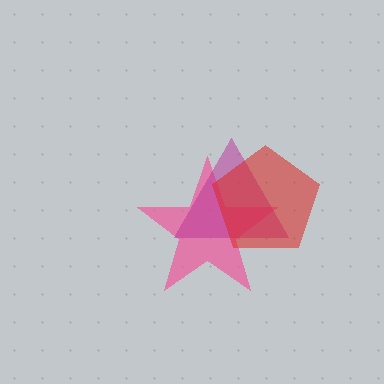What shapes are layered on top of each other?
The layered shapes are: a pink star, a magenta triangle, a red pentagon.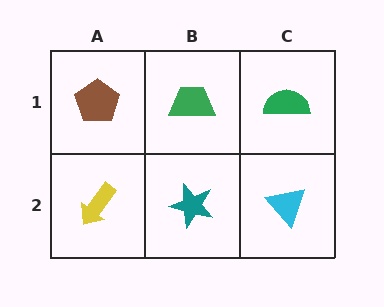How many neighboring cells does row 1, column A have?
2.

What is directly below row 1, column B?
A teal star.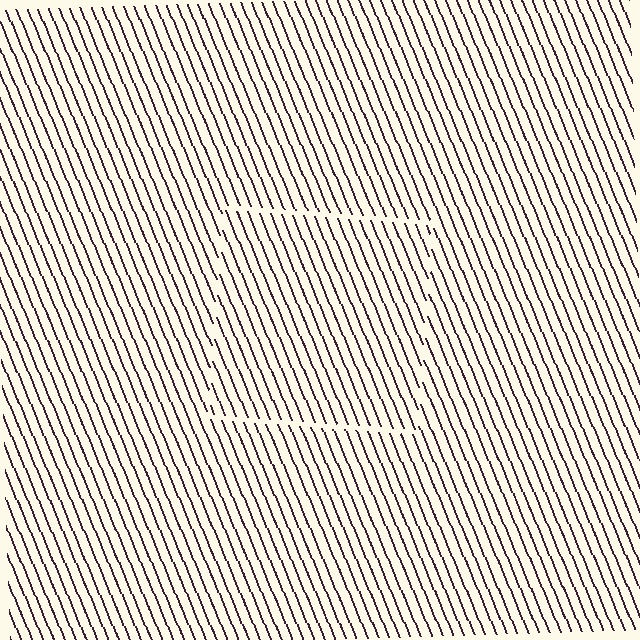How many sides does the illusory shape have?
4 sides — the line-ends trace a square.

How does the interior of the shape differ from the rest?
The interior of the shape contains the same grating, shifted by half a period — the contour is defined by the phase discontinuity where line-ends from the inner and outer gratings abut.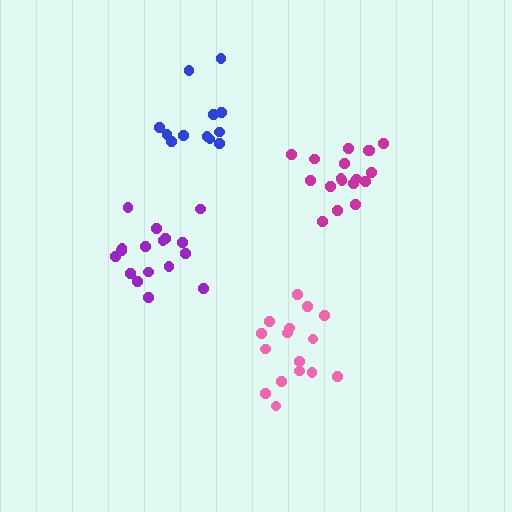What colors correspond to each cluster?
The clusters are colored: pink, magenta, purple, blue.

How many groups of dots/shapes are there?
There are 4 groups.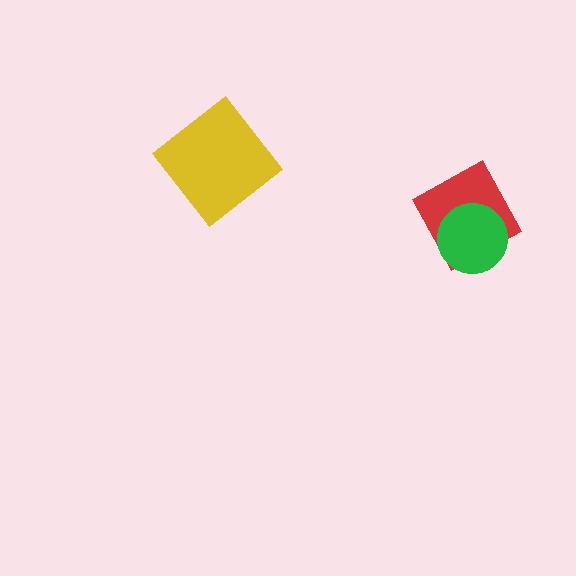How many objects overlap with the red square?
1 object overlaps with the red square.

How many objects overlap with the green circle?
1 object overlaps with the green circle.